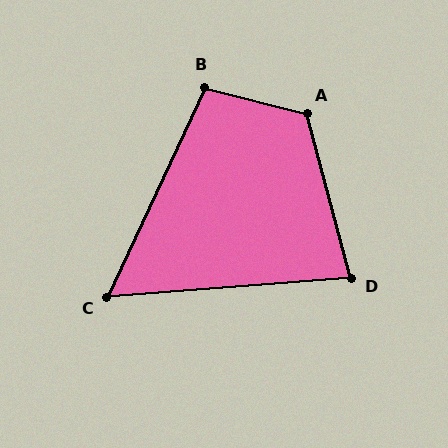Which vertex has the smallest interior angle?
C, at approximately 61 degrees.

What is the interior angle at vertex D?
Approximately 80 degrees (acute).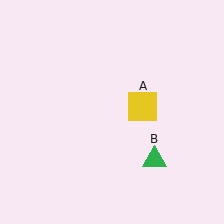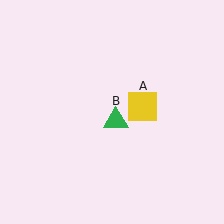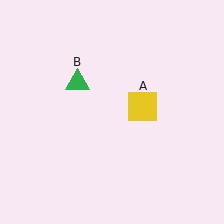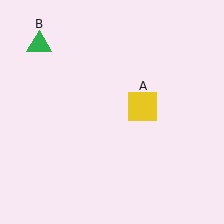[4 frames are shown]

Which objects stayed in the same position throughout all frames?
Yellow square (object A) remained stationary.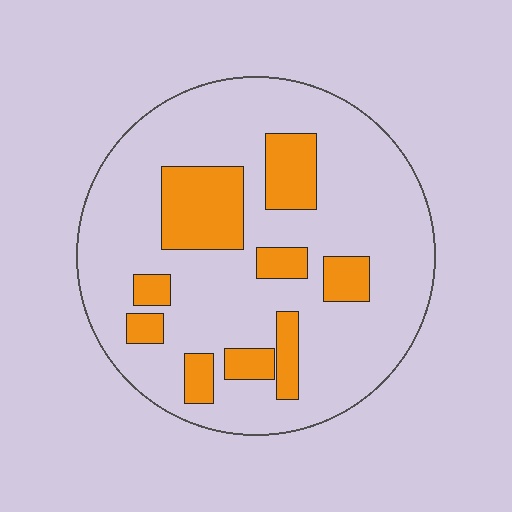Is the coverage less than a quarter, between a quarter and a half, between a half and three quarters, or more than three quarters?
Less than a quarter.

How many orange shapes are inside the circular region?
9.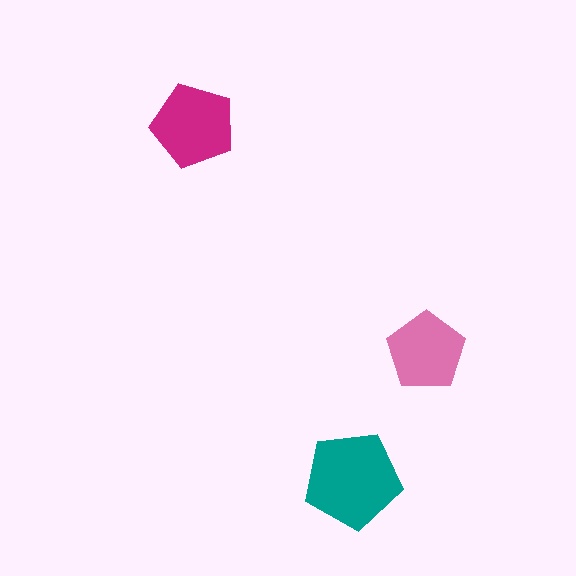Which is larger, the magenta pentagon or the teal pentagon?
The teal one.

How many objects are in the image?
There are 3 objects in the image.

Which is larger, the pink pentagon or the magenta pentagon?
The magenta one.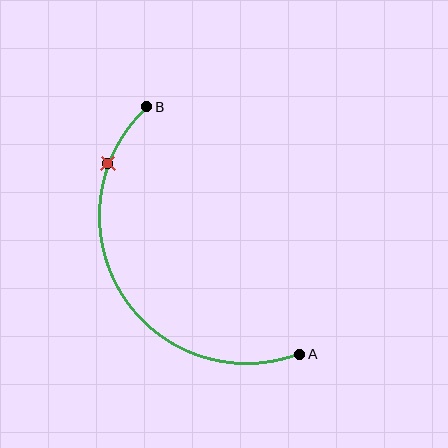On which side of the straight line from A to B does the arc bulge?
The arc bulges to the left of the straight line connecting A and B.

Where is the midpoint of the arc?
The arc midpoint is the point on the curve farthest from the straight line joining A and B. It sits to the left of that line.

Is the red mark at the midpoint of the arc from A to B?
No. The red mark lies on the arc but is closer to endpoint B. The arc midpoint would be at the point on the curve equidistant along the arc from both A and B.